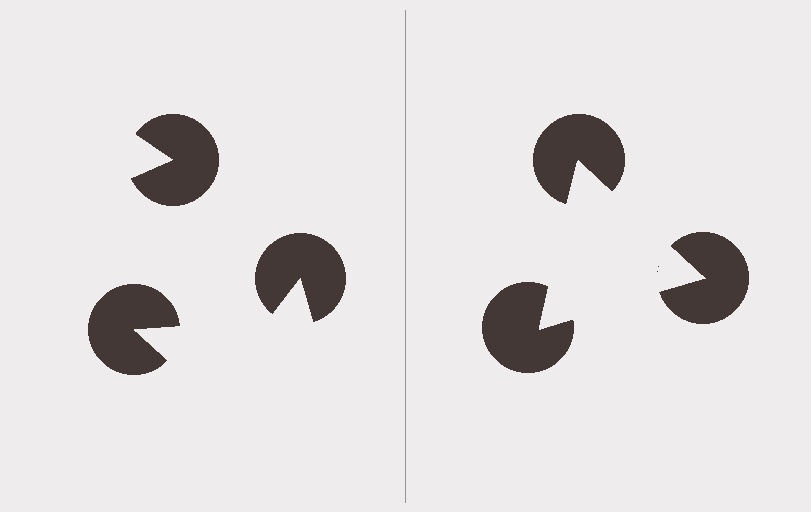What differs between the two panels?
The pac-man discs are positioned identically on both sides; only the wedge orientations differ. On the right they align to a triangle; on the left they are misaligned.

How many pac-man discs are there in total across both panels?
6 — 3 on each side.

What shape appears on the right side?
An illusory triangle.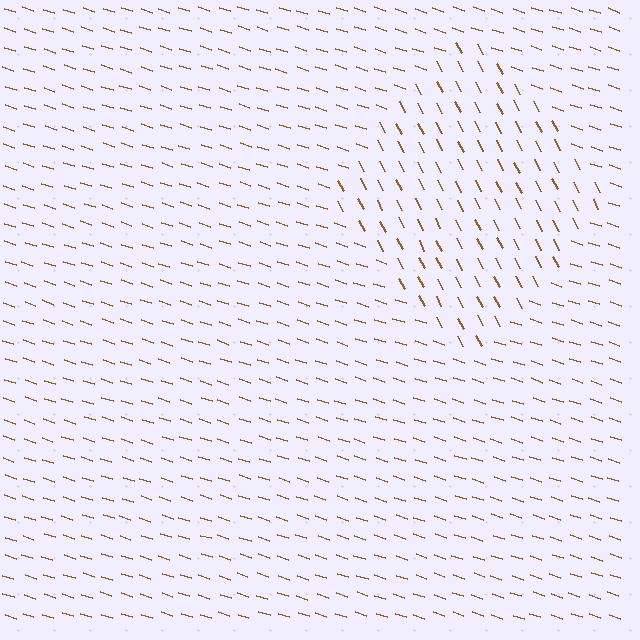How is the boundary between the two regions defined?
The boundary is defined purely by a change in line orientation (approximately 45 degrees difference). All lines are the same color and thickness.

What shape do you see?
I see a diamond.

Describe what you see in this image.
The image is filled with small brown line segments. A diamond region in the image has lines oriented differently from the surrounding lines, creating a visible texture boundary.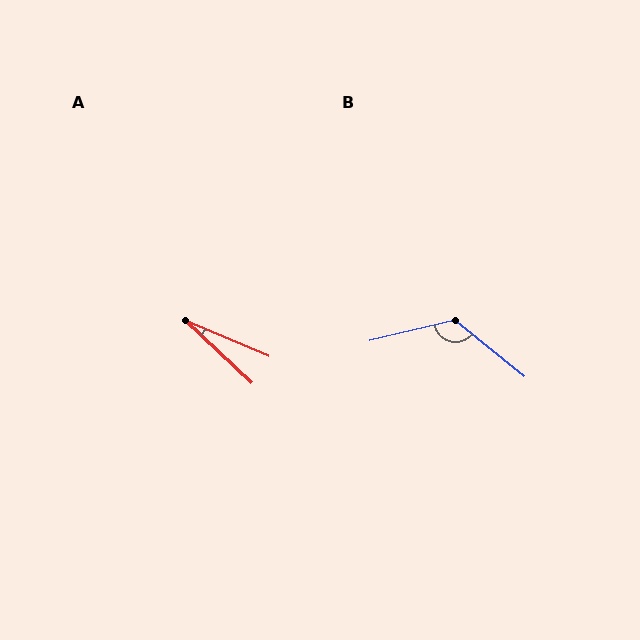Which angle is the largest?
B, at approximately 128 degrees.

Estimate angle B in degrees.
Approximately 128 degrees.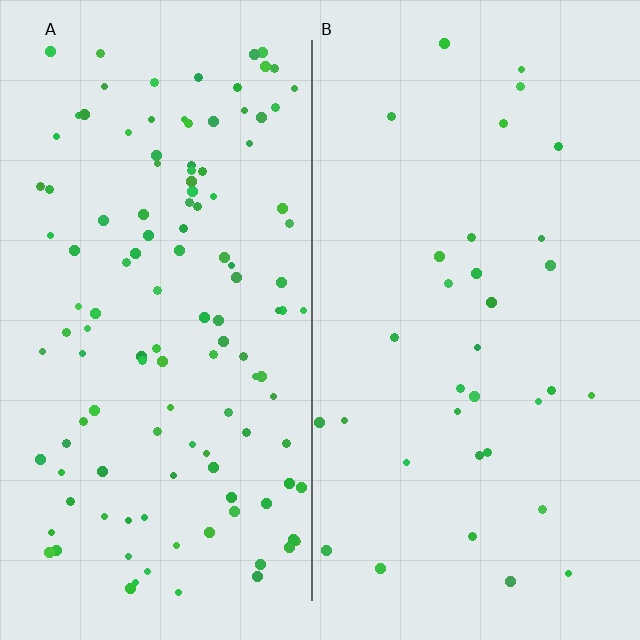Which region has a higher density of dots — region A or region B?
A (the left).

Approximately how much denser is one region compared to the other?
Approximately 3.7× — region A over region B.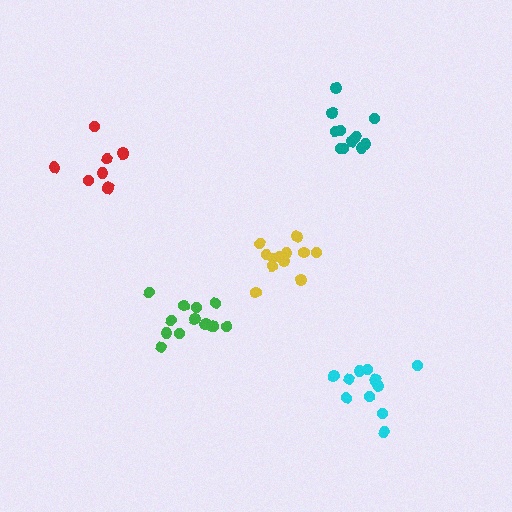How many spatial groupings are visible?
There are 5 spatial groupings.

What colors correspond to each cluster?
The clusters are colored: teal, cyan, yellow, green, red.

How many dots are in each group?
Group 1: 11 dots, Group 2: 12 dots, Group 3: 12 dots, Group 4: 13 dots, Group 5: 9 dots (57 total).